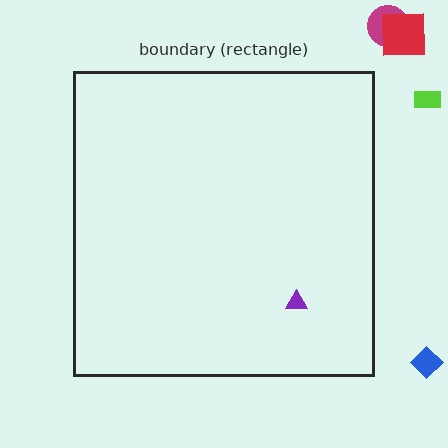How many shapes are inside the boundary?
1 inside, 4 outside.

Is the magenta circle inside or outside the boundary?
Outside.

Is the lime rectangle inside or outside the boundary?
Outside.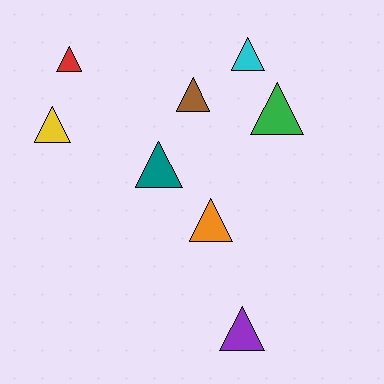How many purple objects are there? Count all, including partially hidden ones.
There is 1 purple object.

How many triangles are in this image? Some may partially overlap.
There are 8 triangles.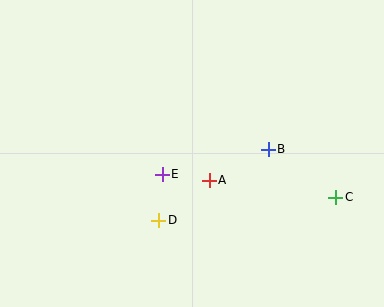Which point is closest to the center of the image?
Point A at (209, 180) is closest to the center.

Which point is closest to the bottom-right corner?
Point C is closest to the bottom-right corner.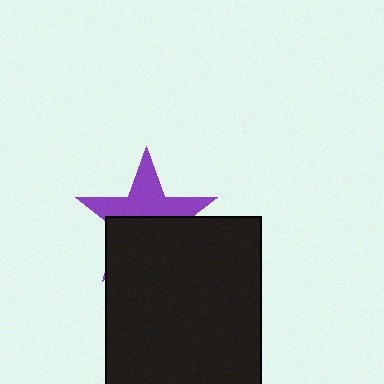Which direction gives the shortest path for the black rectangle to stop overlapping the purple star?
Moving down gives the shortest separation.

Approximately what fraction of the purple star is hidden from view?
Roughly 53% of the purple star is hidden behind the black rectangle.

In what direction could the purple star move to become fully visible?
The purple star could move up. That would shift it out from behind the black rectangle entirely.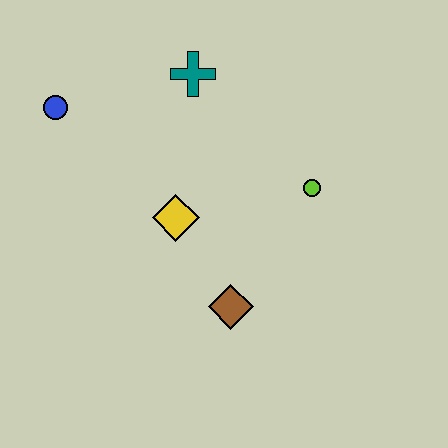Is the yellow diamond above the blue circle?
No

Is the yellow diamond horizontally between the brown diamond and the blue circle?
Yes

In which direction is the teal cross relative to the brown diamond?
The teal cross is above the brown diamond.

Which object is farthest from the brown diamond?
The blue circle is farthest from the brown diamond.